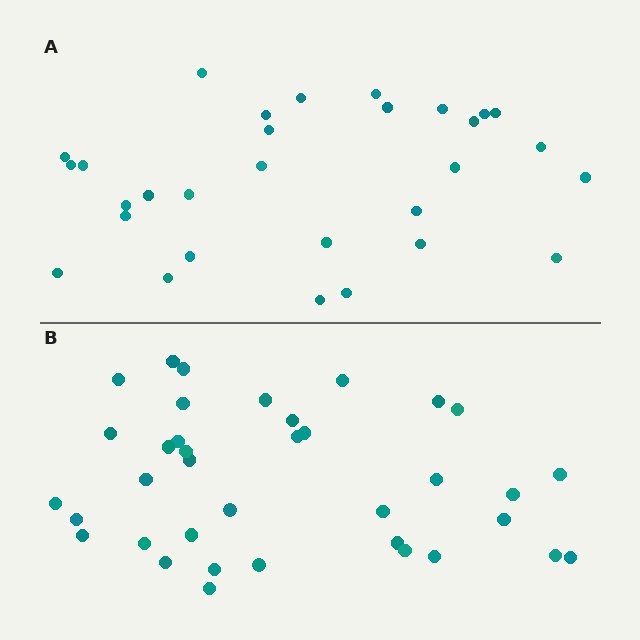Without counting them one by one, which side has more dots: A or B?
Region B (the bottom region) has more dots.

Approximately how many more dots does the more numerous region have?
Region B has roughly 8 or so more dots than region A.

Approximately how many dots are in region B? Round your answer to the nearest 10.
About 40 dots. (The exact count is 37, which rounds to 40.)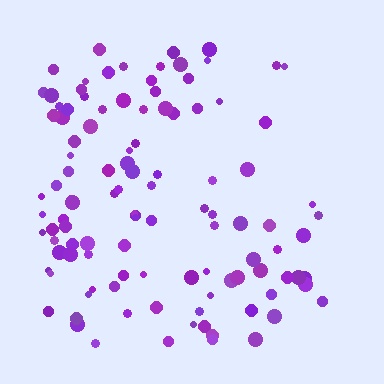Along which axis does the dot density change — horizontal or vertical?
Horizontal.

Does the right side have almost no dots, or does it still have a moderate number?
Still a moderate number, just noticeably fewer than the left.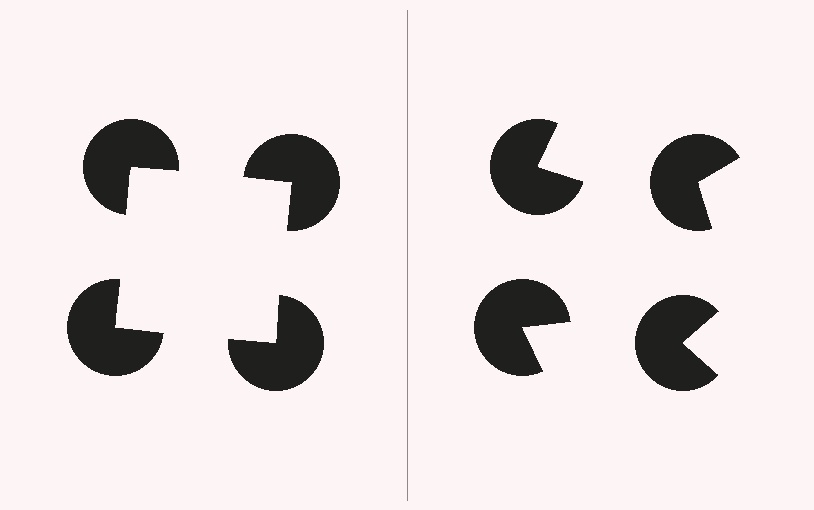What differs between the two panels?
The pac-man discs are positioned identically on both sides; only the wedge orientations differ. On the left they align to a square; on the right they are misaligned.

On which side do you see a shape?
An illusory square appears on the left side. On the right side the wedge cuts are rotated, so no coherent shape forms.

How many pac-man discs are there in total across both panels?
8 — 4 on each side.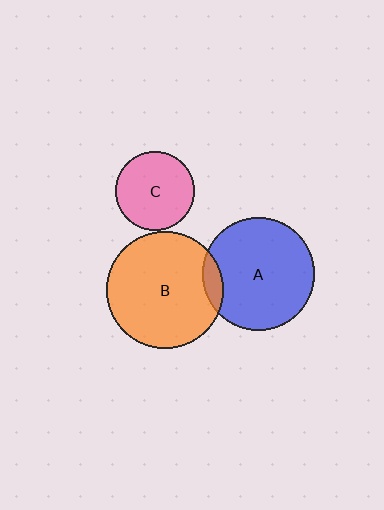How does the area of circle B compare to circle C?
Approximately 2.2 times.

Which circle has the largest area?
Circle B (orange).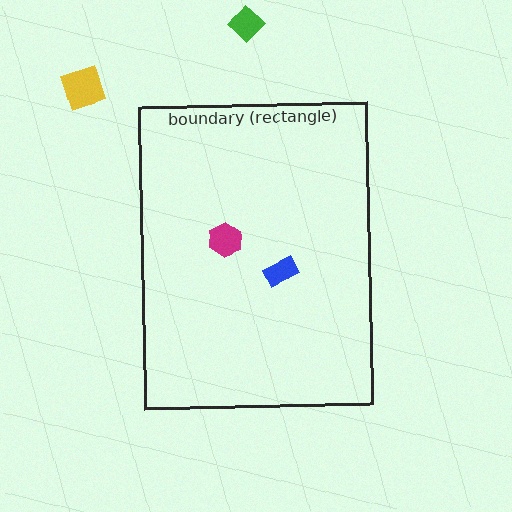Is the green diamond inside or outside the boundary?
Outside.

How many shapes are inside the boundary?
2 inside, 2 outside.